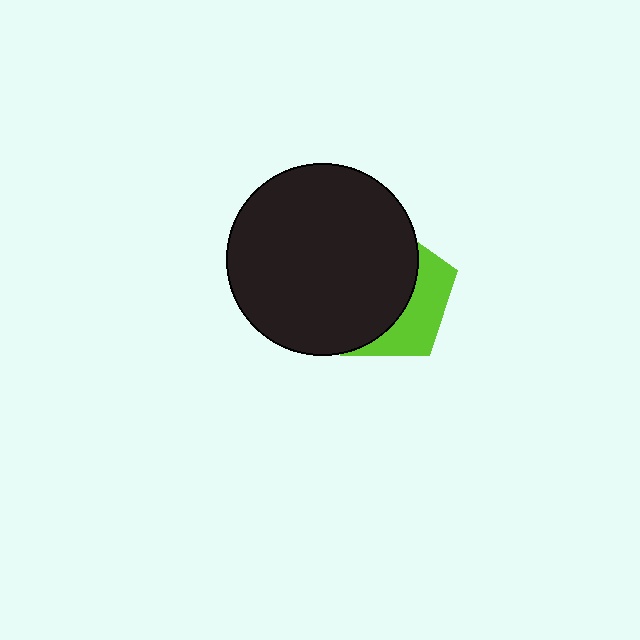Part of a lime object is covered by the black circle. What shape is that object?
It is a pentagon.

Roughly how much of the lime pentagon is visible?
A small part of it is visible (roughly 33%).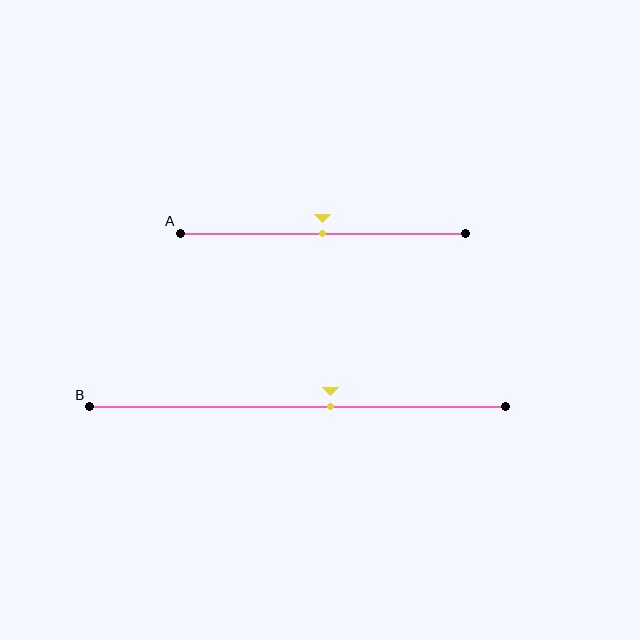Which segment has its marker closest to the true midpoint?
Segment A has its marker closest to the true midpoint.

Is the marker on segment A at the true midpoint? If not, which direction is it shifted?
Yes, the marker on segment A is at the true midpoint.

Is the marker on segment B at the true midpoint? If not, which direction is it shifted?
No, the marker on segment B is shifted to the right by about 8% of the segment length.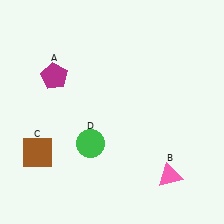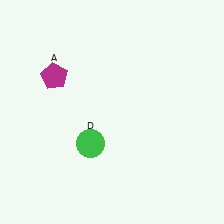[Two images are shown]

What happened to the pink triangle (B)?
The pink triangle (B) was removed in Image 2. It was in the bottom-right area of Image 1.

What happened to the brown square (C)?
The brown square (C) was removed in Image 2. It was in the bottom-left area of Image 1.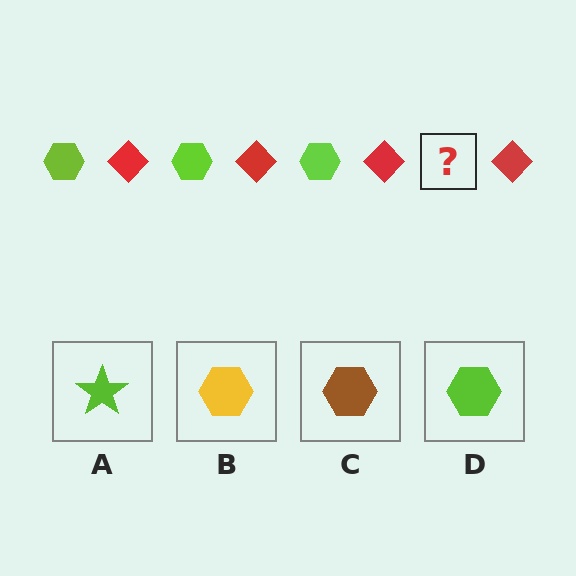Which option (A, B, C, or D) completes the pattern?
D.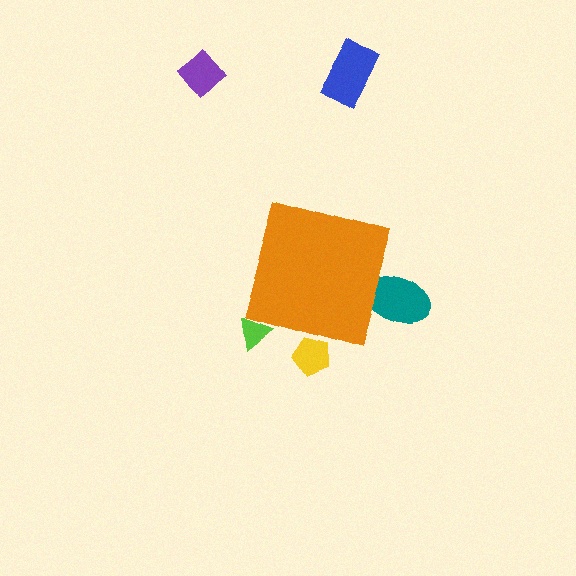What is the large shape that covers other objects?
An orange diamond.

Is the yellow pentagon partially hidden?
Yes, the yellow pentagon is partially hidden behind the orange diamond.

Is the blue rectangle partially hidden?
No, the blue rectangle is fully visible.